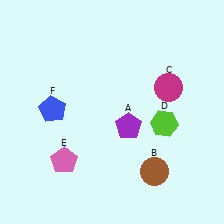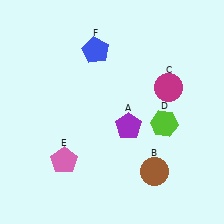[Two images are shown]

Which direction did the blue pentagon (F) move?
The blue pentagon (F) moved up.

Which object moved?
The blue pentagon (F) moved up.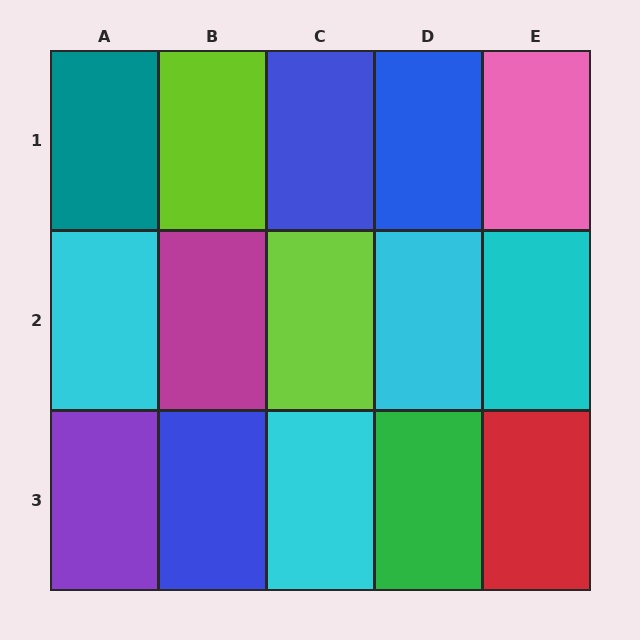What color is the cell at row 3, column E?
Red.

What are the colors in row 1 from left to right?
Teal, lime, blue, blue, pink.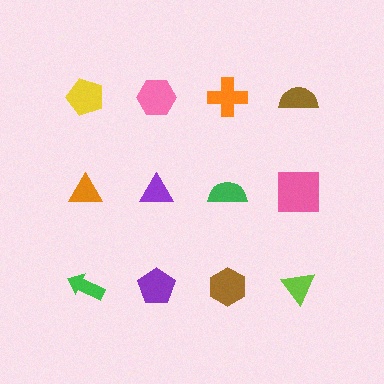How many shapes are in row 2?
4 shapes.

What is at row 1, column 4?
A brown semicircle.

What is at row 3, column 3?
A brown hexagon.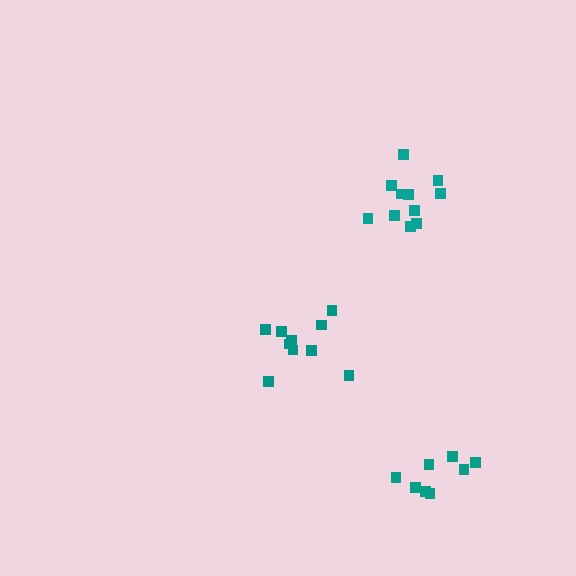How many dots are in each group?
Group 1: 10 dots, Group 2: 8 dots, Group 3: 11 dots (29 total).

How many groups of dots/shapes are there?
There are 3 groups.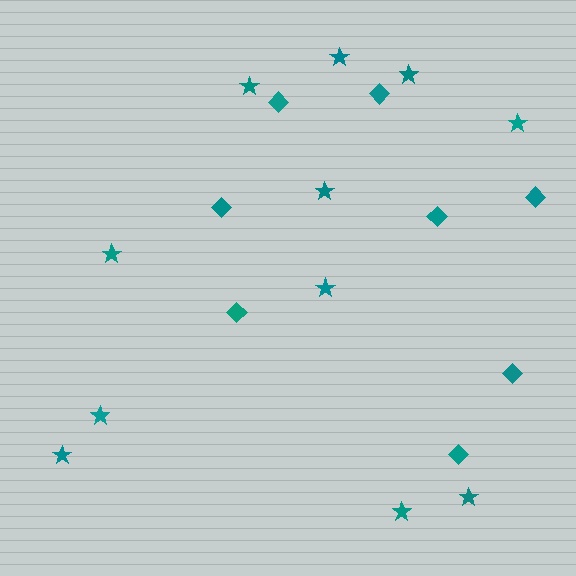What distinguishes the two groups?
There are 2 groups: one group of diamonds (8) and one group of stars (11).